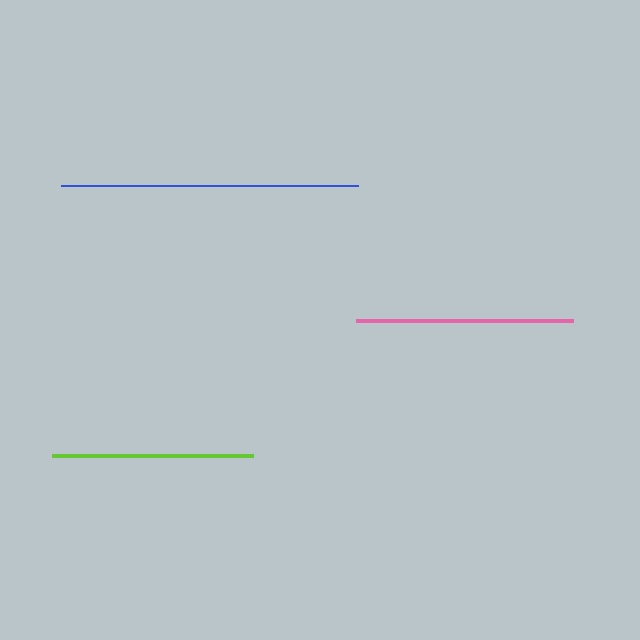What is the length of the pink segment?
The pink segment is approximately 218 pixels long.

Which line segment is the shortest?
The lime line is the shortest at approximately 201 pixels.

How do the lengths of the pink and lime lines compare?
The pink and lime lines are approximately the same length.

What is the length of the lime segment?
The lime segment is approximately 201 pixels long.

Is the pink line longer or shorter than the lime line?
The pink line is longer than the lime line.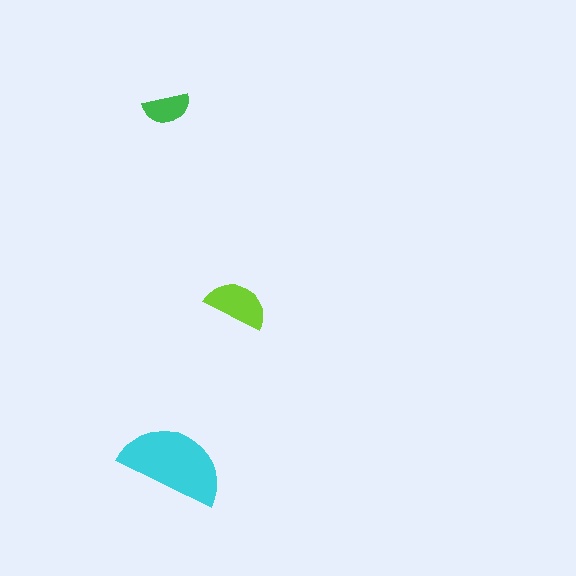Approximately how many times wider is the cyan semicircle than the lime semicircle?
About 1.5 times wider.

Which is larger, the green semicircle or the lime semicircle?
The lime one.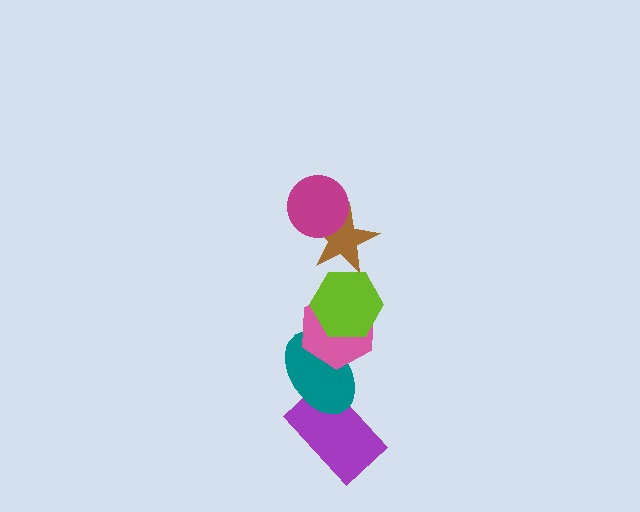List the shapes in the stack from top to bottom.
From top to bottom: the magenta circle, the brown star, the lime hexagon, the pink hexagon, the teal ellipse, the purple rectangle.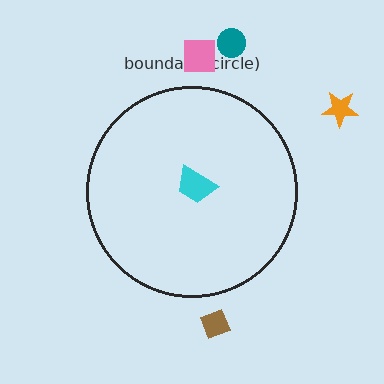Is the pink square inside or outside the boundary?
Outside.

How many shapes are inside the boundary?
1 inside, 4 outside.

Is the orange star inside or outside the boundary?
Outside.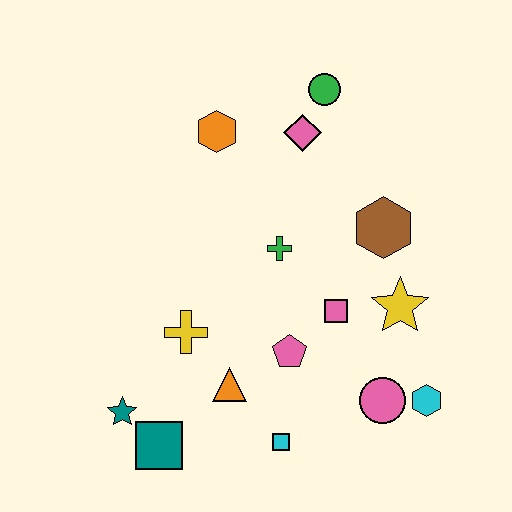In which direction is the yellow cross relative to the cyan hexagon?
The yellow cross is to the left of the cyan hexagon.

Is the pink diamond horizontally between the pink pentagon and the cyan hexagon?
Yes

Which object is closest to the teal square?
The teal star is closest to the teal square.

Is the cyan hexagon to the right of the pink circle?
Yes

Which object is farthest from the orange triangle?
The green circle is farthest from the orange triangle.